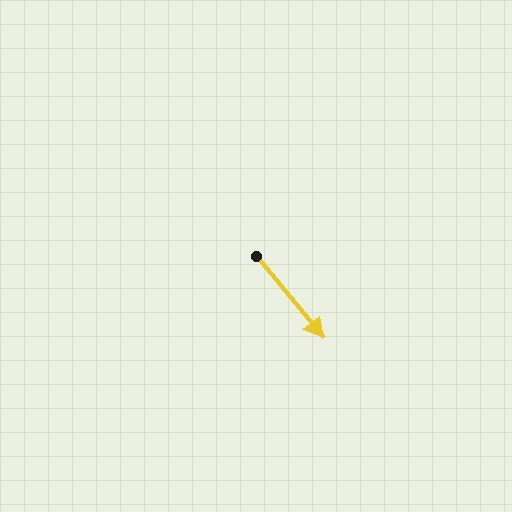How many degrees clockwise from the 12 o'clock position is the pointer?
Approximately 140 degrees.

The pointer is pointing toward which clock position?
Roughly 5 o'clock.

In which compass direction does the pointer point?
Southeast.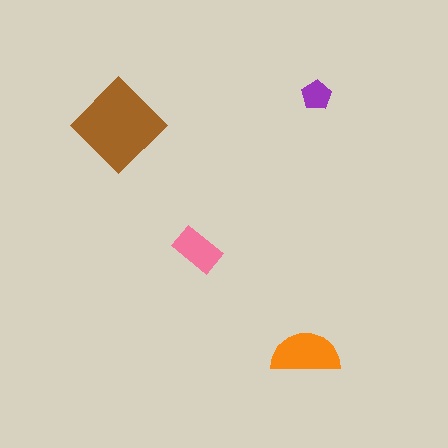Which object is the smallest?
The purple pentagon.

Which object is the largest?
The brown diamond.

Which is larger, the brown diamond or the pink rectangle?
The brown diamond.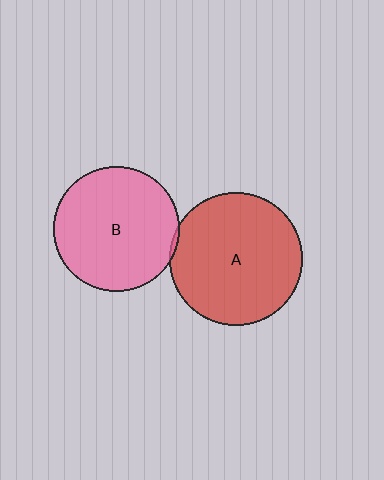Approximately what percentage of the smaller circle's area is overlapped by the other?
Approximately 5%.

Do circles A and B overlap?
Yes.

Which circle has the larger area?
Circle A (red).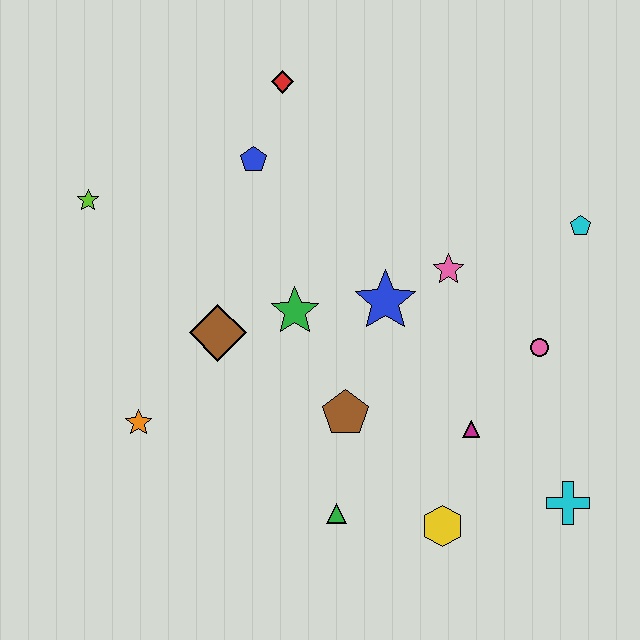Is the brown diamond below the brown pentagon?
No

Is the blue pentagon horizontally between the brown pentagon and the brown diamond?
Yes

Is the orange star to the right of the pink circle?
No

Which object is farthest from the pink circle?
The lime star is farthest from the pink circle.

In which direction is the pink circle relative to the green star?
The pink circle is to the right of the green star.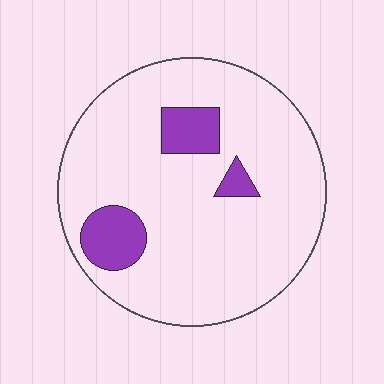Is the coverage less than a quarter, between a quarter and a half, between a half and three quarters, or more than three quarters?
Less than a quarter.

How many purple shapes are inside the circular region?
3.